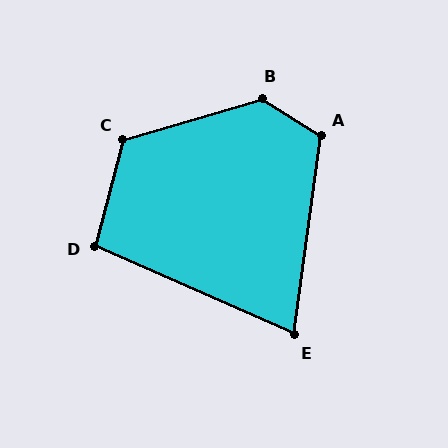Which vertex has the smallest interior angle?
E, at approximately 74 degrees.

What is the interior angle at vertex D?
Approximately 99 degrees (obtuse).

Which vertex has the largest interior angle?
B, at approximately 131 degrees.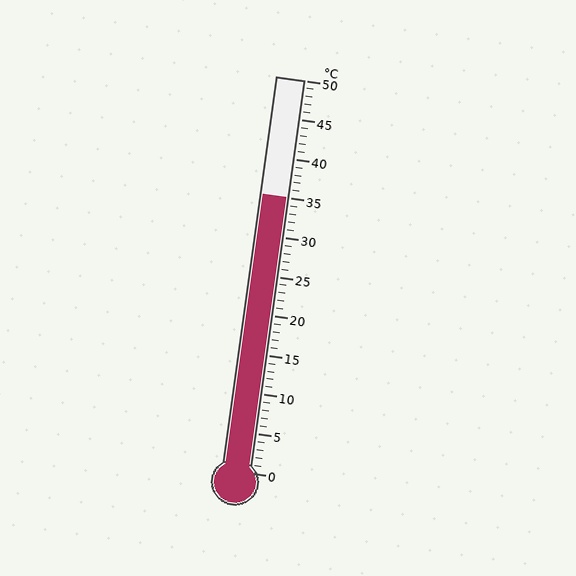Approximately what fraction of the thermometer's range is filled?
The thermometer is filled to approximately 70% of its range.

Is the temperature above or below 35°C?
The temperature is at 35°C.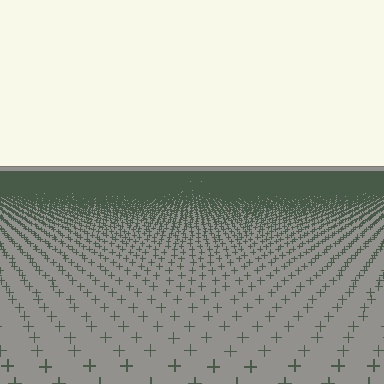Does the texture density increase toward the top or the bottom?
Density increases toward the top.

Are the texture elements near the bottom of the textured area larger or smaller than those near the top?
Larger. Near the bottom, elements are closer to the viewer and appear at a bigger on-screen size.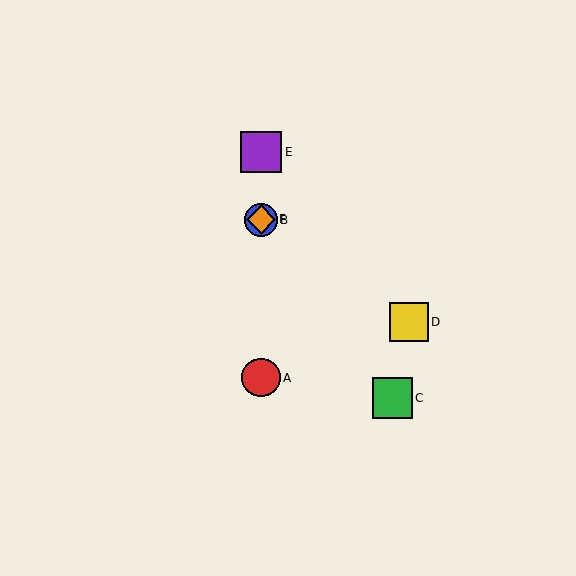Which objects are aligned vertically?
Objects A, B, E, F are aligned vertically.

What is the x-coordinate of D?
Object D is at x≈409.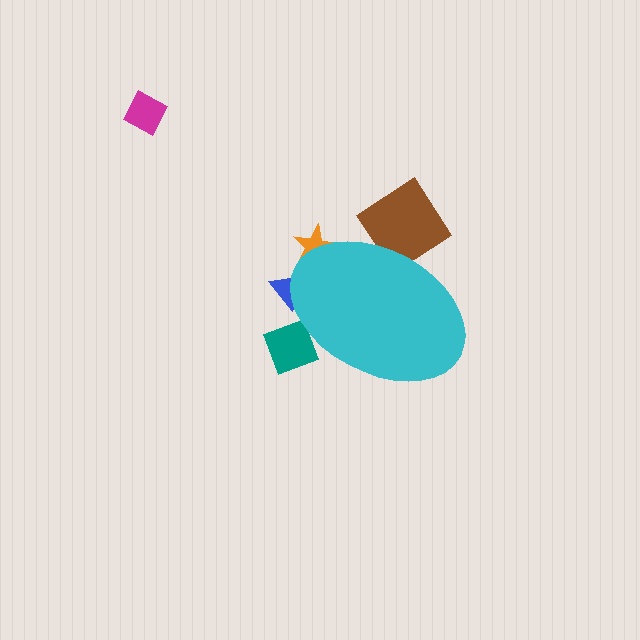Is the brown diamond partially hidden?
Yes, the brown diamond is partially hidden behind the cyan ellipse.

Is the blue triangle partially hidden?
Yes, the blue triangle is partially hidden behind the cyan ellipse.